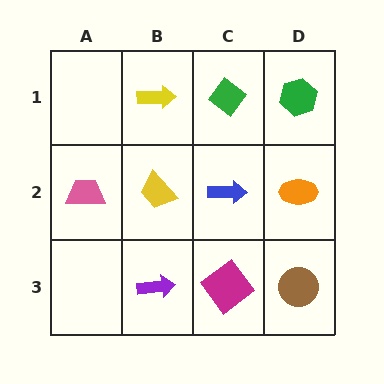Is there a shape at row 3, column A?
No, that cell is empty.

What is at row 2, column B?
A yellow trapezoid.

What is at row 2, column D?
An orange ellipse.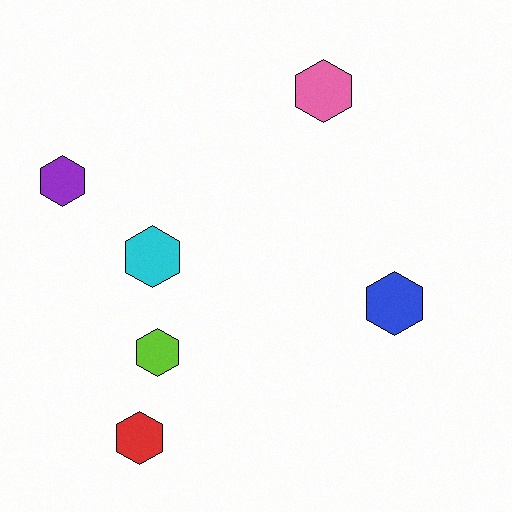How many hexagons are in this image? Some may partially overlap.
There are 6 hexagons.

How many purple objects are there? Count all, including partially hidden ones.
There is 1 purple object.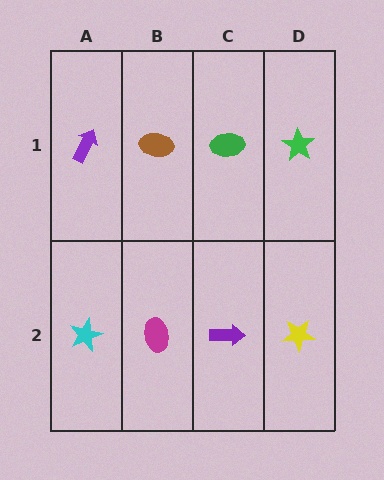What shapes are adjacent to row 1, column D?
A yellow star (row 2, column D), a green ellipse (row 1, column C).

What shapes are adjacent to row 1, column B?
A magenta ellipse (row 2, column B), a purple arrow (row 1, column A), a green ellipse (row 1, column C).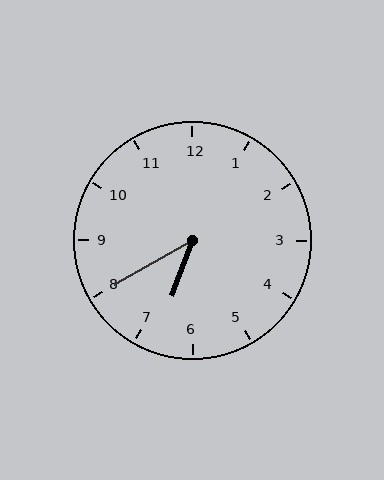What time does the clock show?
6:40.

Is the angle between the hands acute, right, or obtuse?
It is acute.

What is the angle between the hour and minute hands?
Approximately 40 degrees.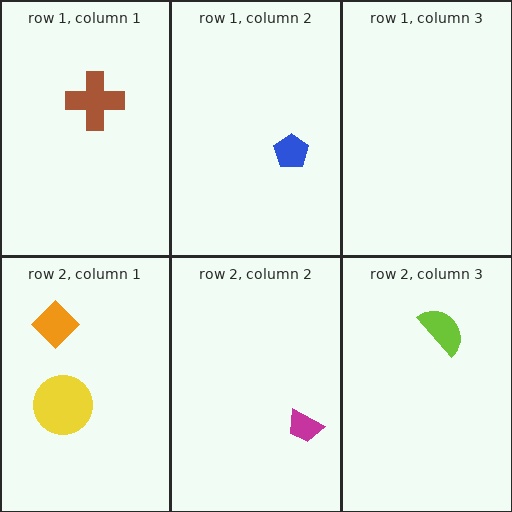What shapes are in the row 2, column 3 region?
The lime semicircle.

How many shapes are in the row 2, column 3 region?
1.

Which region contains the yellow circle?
The row 2, column 1 region.